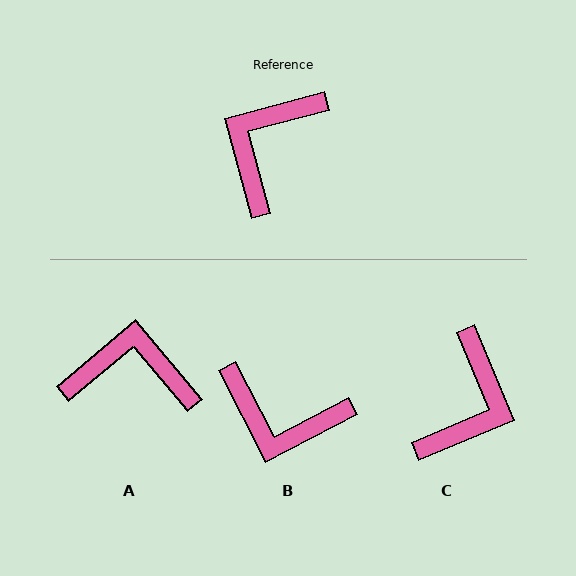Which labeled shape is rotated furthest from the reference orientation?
C, about 172 degrees away.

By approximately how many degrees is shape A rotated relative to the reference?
Approximately 65 degrees clockwise.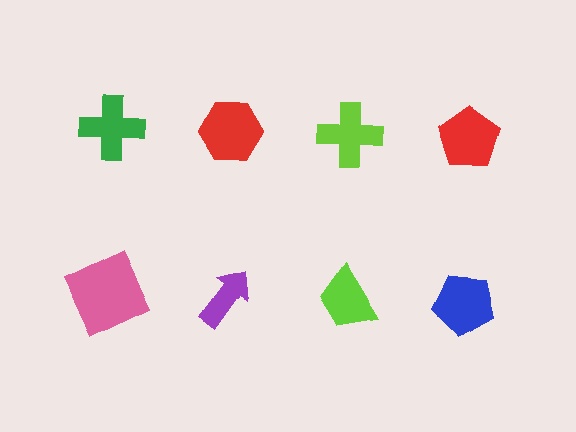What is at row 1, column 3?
A lime cross.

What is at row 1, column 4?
A red pentagon.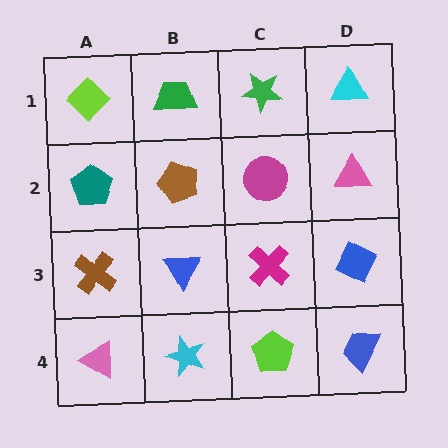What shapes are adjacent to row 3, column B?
A brown pentagon (row 2, column B), a cyan star (row 4, column B), a brown cross (row 3, column A), a magenta cross (row 3, column C).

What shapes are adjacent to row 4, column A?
A brown cross (row 3, column A), a cyan star (row 4, column B).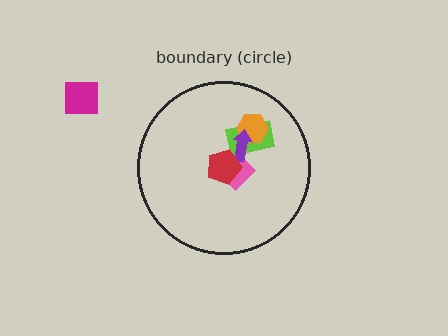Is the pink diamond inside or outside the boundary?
Inside.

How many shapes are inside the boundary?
5 inside, 1 outside.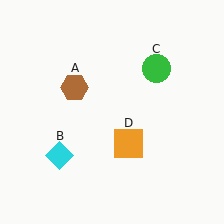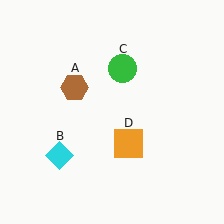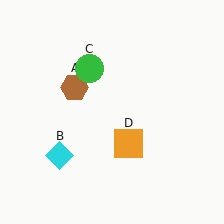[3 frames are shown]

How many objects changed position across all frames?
1 object changed position: green circle (object C).